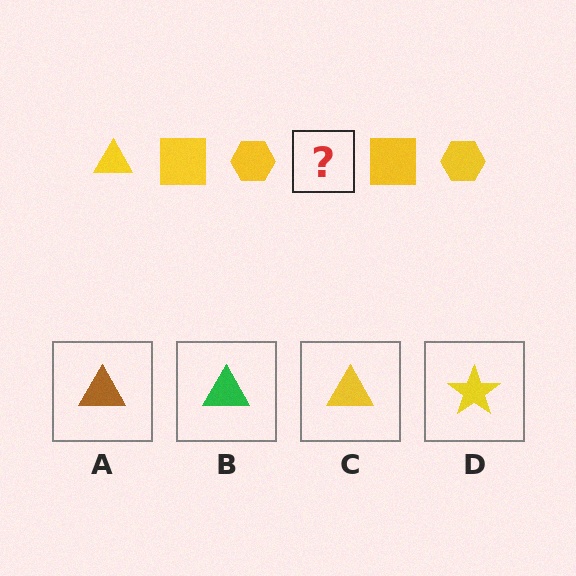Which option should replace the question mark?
Option C.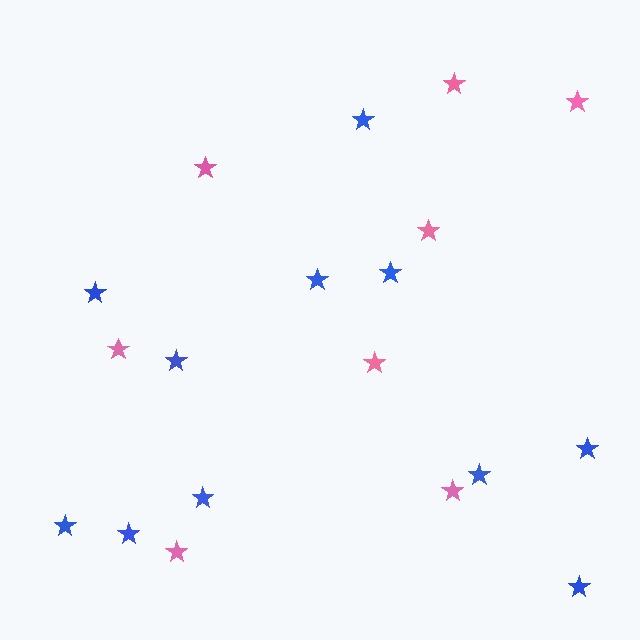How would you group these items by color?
There are 2 groups: one group of pink stars (8) and one group of blue stars (11).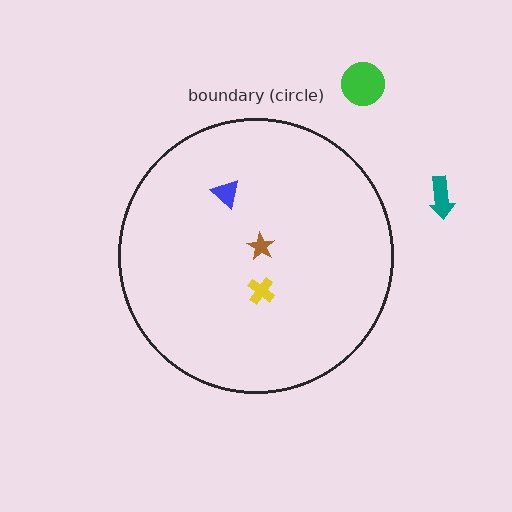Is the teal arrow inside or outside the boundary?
Outside.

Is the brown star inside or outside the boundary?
Inside.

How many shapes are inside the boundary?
3 inside, 2 outside.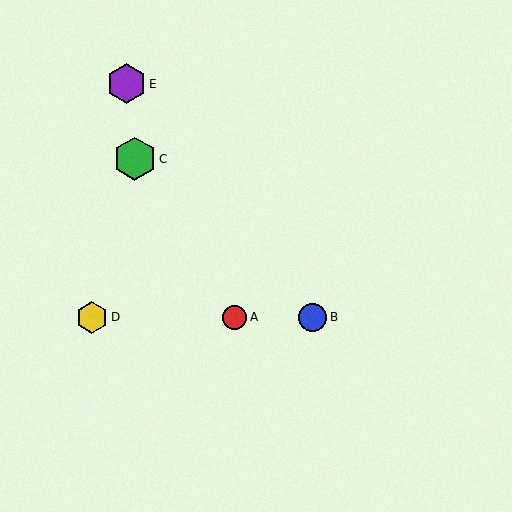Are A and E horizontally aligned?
No, A is at y≈317 and E is at y≈84.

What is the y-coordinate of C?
Object C is at y≈159.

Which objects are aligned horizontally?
Objects A, B, D are aligned horizontally.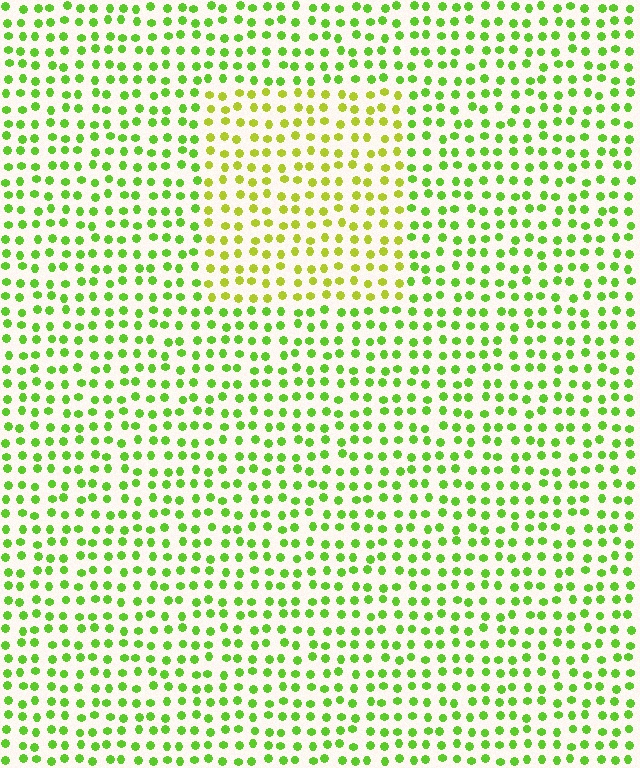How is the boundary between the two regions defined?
The boundary is defined purely by a slight shift in hue (about 30 degrees). Spacing, size, and orientation are identical on both sides.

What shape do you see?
I see a rectangle.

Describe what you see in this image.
The image is filled with small lime elements in a uniform arrangement. A rectangle-shaped region is visible where the elements are tinted to a slightly different hue, forming a subtle color boundary.